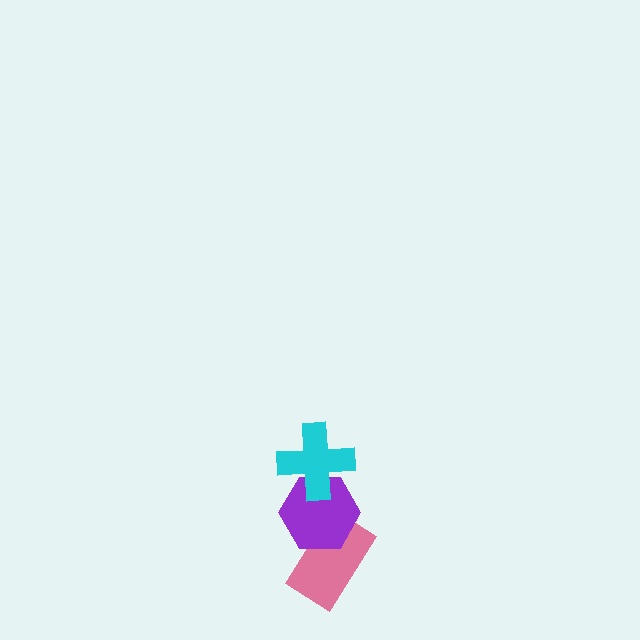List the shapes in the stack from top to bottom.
From top to bottom: the cyan cross, the purple hexagon, the pink rectangle.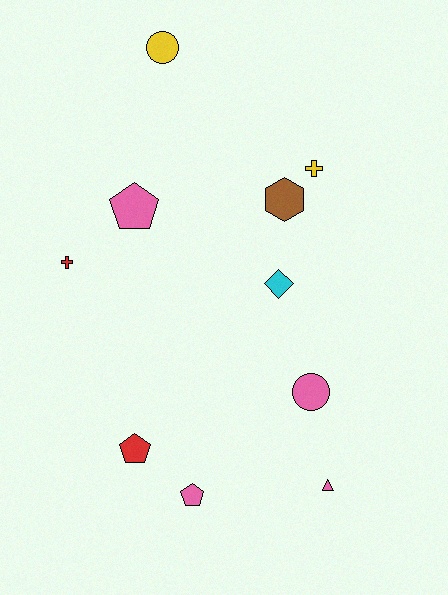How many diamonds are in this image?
There is 1 diamond.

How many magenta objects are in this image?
There are no magenta objects.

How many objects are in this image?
There are 10 objects.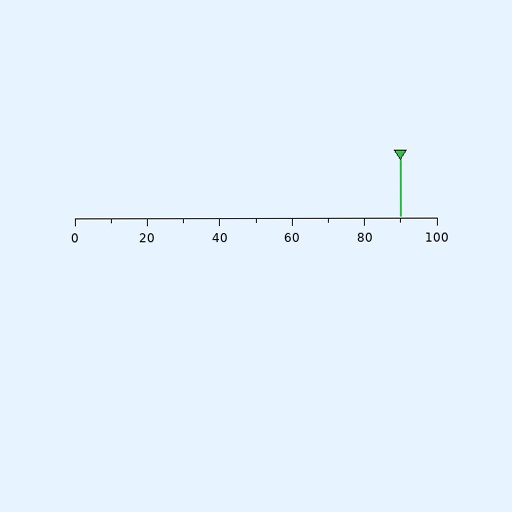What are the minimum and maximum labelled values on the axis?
The axis runs from 0 to 100.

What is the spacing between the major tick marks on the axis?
The major ticks are spaced 20 apart.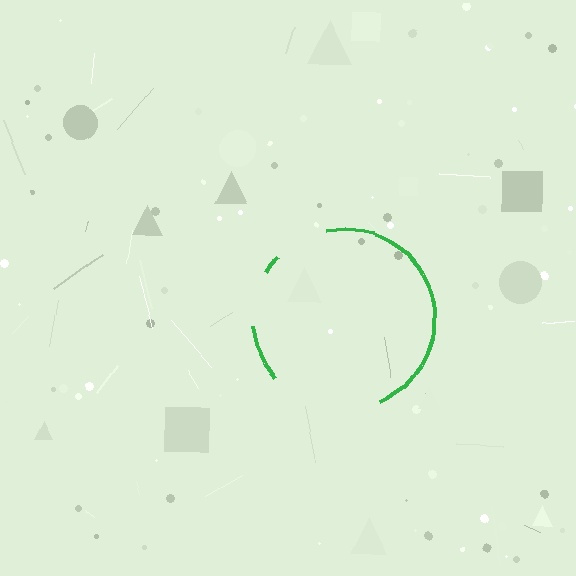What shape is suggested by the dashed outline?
The dashed outline suggests a circle.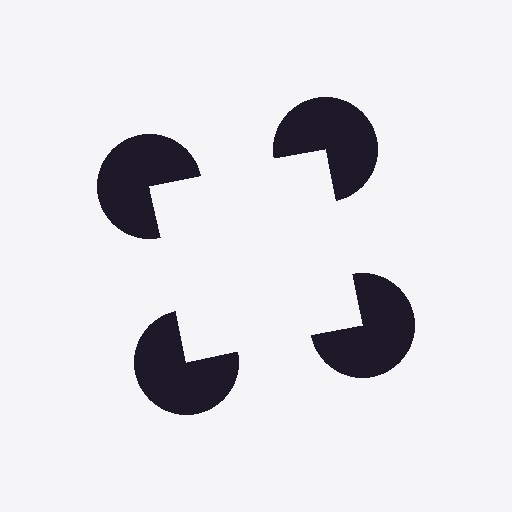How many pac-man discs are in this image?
There are 4 — one at each vertex of the illusory square.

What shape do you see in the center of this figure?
An illusory square — its edges are inferred from the aligned wedge cuts in the pac-man discs, not physically drawn.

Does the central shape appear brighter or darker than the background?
It typically appears slightly brighter than the background, even though no actual brightness change is drawn.